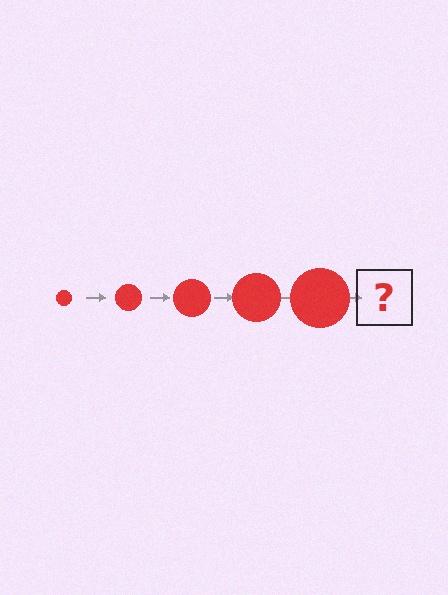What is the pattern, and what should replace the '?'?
The pattern is that the circle gets progressively larger each step. The '?' should be a red circle, larger than the previous one.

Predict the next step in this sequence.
The next step is a red circle, larger than the previous one.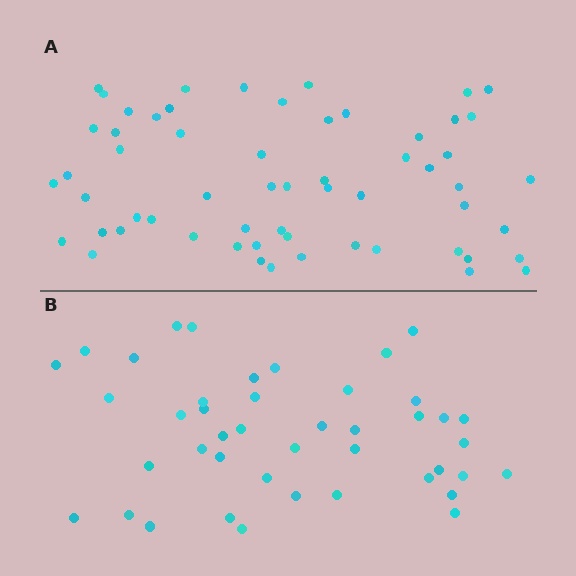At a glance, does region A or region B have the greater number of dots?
Region A (the top region) has more dots.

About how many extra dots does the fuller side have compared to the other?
Region A has approximately 15 more dots than region B.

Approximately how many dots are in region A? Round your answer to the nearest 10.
About 60 dots. (The exact count is 59, which rounds to 60.)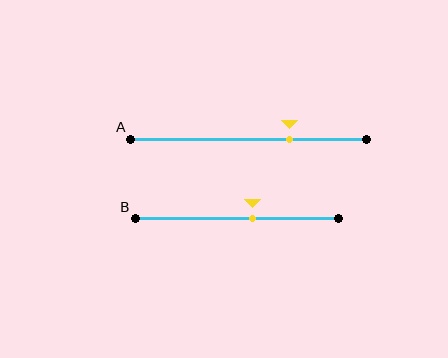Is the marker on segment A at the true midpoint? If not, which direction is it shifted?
No, the marker on segment A is shifted to the right by about 17% of the segment length.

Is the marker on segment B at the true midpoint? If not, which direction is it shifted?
No, the marker on segment B is shifted to the right by about 8% of the segment length.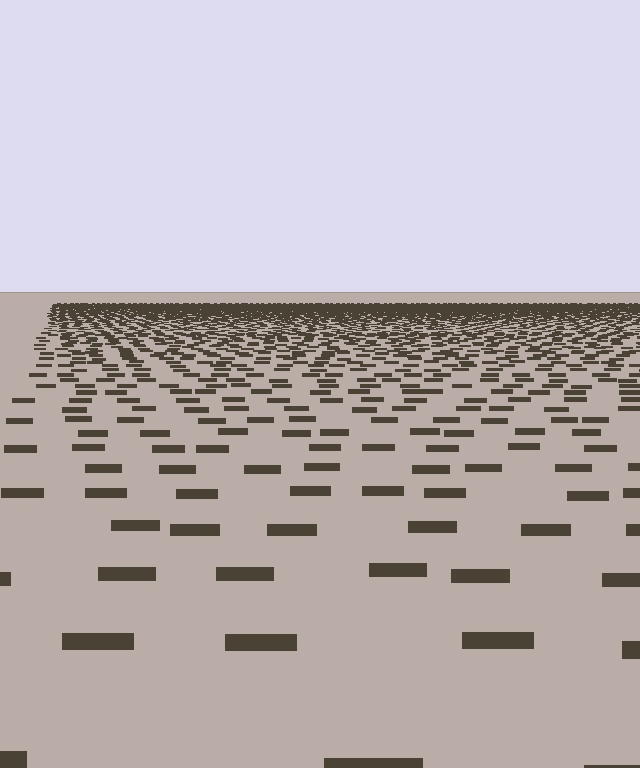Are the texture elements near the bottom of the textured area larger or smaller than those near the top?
Larger. Near the bottom, elements are closer to the viewer and appear at a bigger on-screen size.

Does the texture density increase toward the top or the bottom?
Density increases toward the top.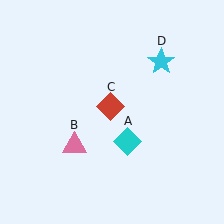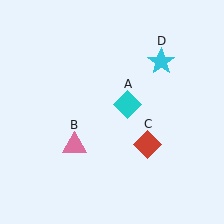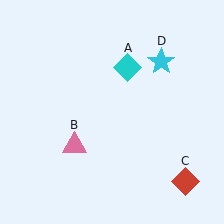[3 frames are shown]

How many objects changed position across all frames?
2 objects changed position: cyan diamond (object A), red diamond (object C).